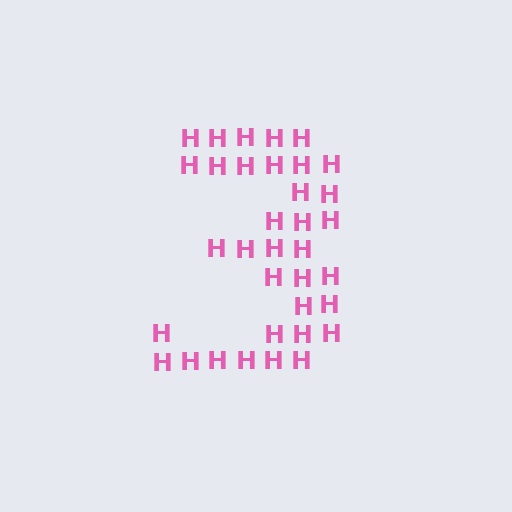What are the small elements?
The small elements are letter H's.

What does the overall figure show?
The overall figure shows the digit 3.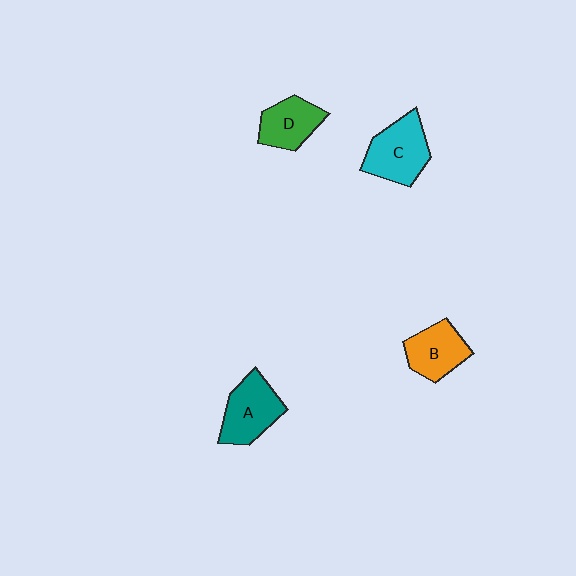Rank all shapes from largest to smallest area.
From largest to smallest: C (cyan), A (teal), B (orange), D (green).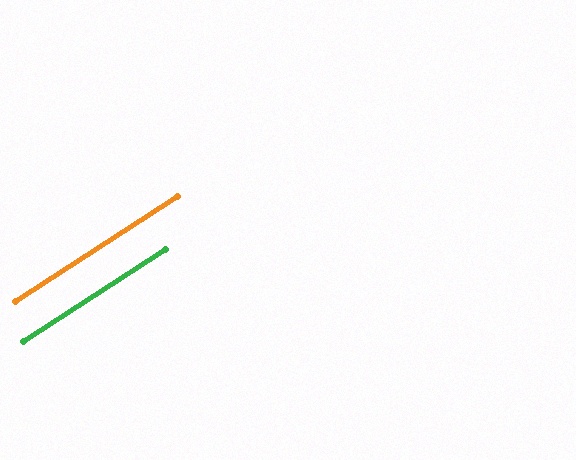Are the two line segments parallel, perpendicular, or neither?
Parallel — their directions differ by only 0.0°.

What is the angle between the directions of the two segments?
Approximately 0 degrees.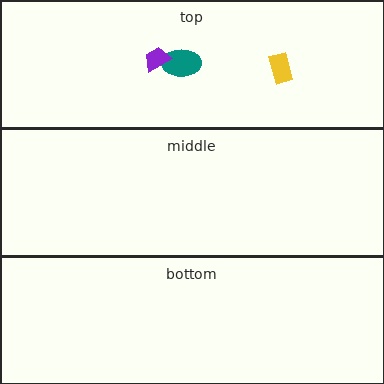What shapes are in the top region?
The teal ellipse, the yellow rectangle, the purple trapezoid.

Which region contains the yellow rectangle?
The top region.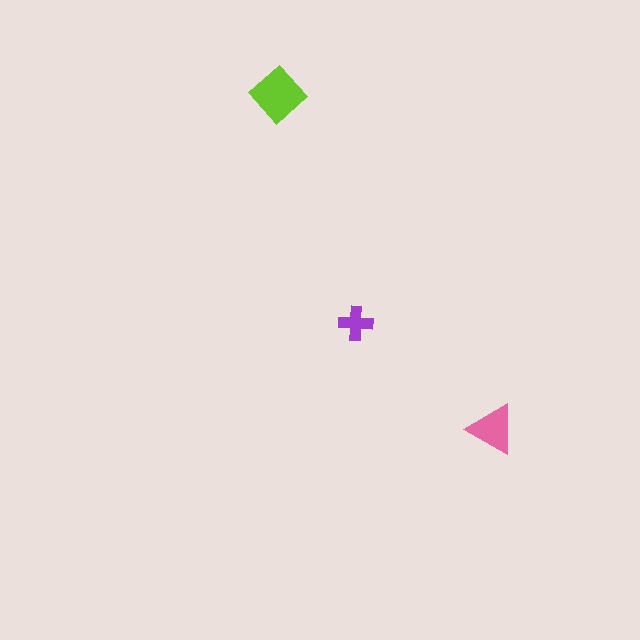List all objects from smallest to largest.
The purple cross, the pink triangle, the lime diamond.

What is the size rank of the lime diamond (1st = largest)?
1st.